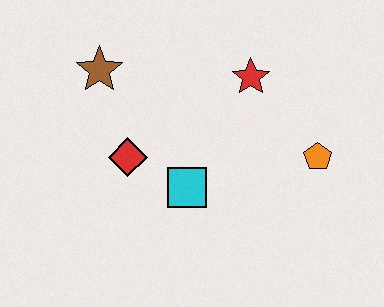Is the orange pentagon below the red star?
Yes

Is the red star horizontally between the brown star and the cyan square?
No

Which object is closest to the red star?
The orange pentagon is closest to the red star.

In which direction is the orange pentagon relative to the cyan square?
The orange pentagon is to the right of the cyan square.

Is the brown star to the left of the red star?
Yes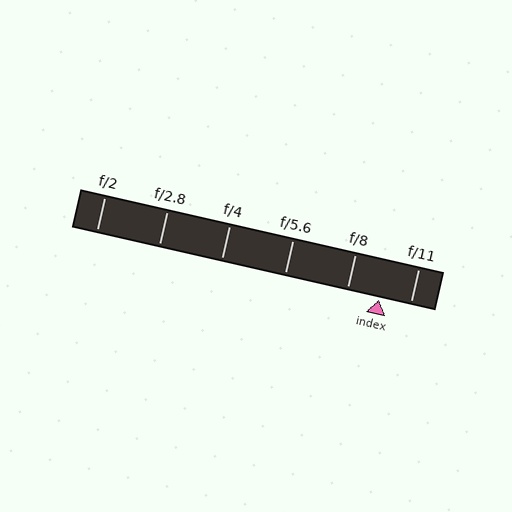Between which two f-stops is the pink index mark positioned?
The index mark is between f/8 and f/11.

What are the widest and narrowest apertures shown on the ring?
The widest aperture shown is f/2 and the narrowest is f/11.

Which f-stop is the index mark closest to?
The index mark is closest to f/11.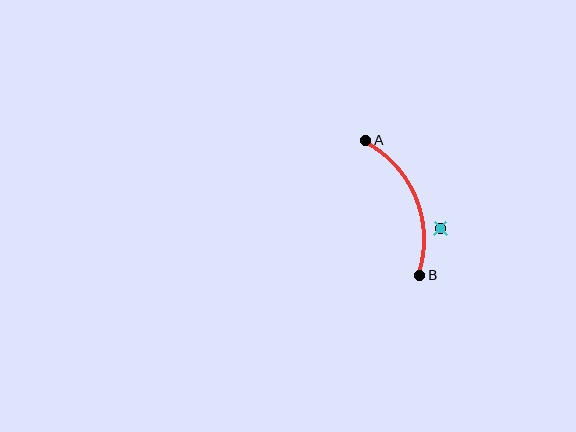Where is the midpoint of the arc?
The arc midpoint is the point on the curve farthest from the straight line joining A and B. It sits to the right of that line.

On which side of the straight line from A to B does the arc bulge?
The arc bulges to the right of the straight line connecting A and B.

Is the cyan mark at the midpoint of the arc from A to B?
No — the cyan mark does not lie on the arc at all. It sits slightly outside the curve.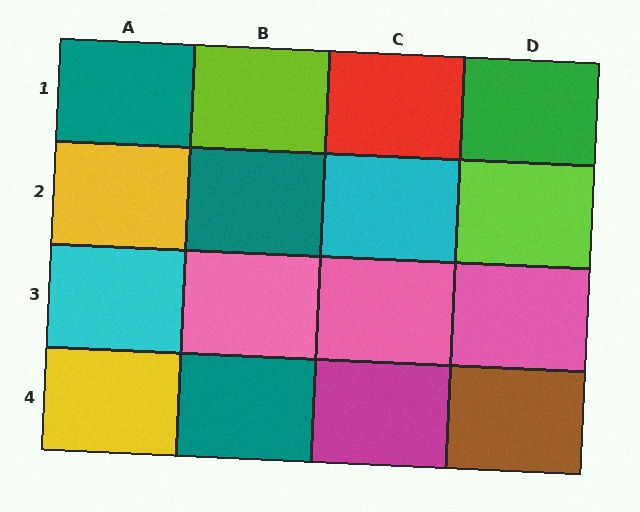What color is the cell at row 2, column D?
Lime.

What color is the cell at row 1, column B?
Lime.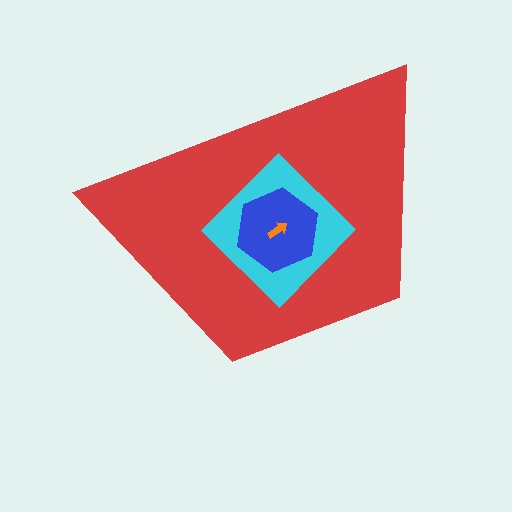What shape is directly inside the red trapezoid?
The cyan diamond.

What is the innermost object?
The orange arrow.